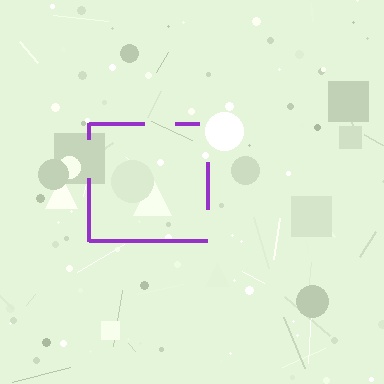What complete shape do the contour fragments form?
The contour fragments form a square.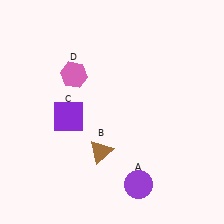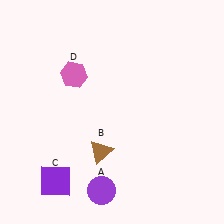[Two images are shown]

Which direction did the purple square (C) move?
The purple square (C) moved down.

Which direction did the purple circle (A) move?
The purple circle (A) moved left.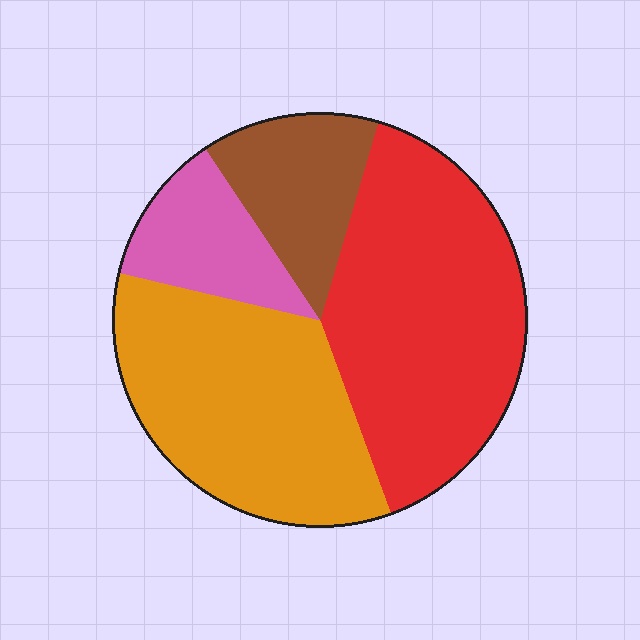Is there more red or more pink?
Red.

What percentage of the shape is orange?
Orange covers 34% of the shape.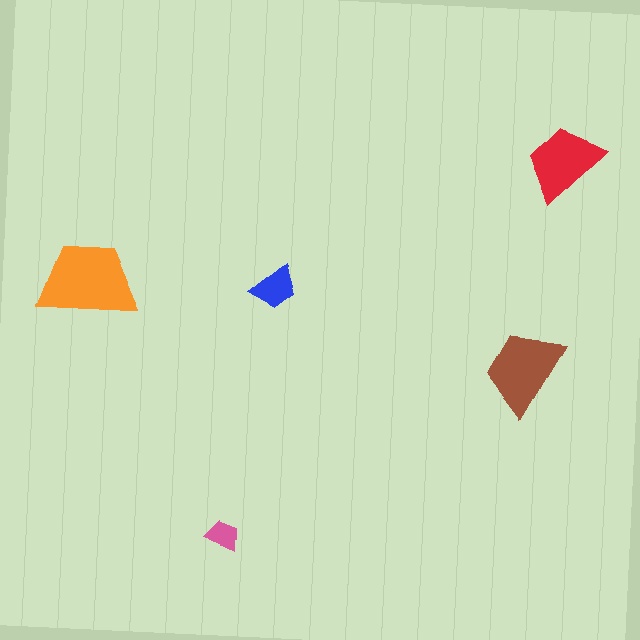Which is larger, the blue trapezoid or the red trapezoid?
The red one.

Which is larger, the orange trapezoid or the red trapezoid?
The orange one.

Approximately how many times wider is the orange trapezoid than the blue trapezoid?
About 2 times wider.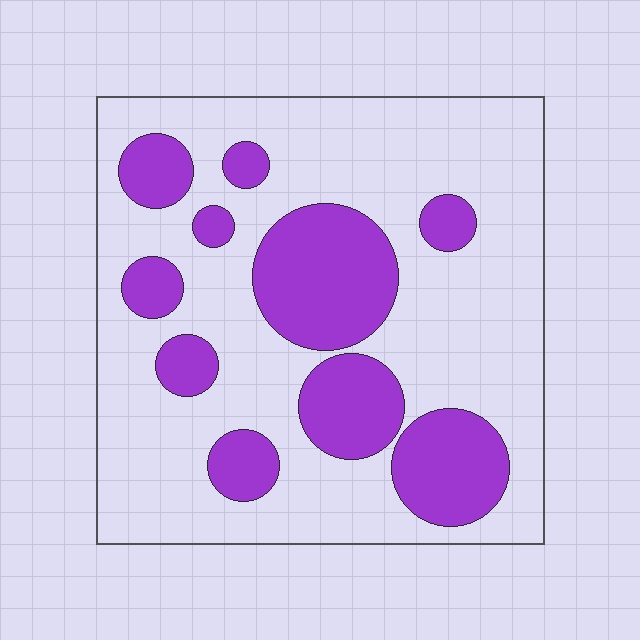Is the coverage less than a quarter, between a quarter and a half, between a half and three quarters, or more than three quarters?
Between a quarter and a half.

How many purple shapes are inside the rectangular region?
10.